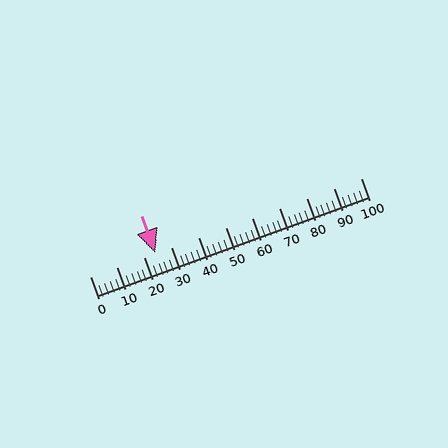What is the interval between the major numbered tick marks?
The major tick marks are spaced 10 units apart.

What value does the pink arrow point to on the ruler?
The pink arrow points to approximately 24.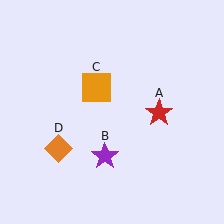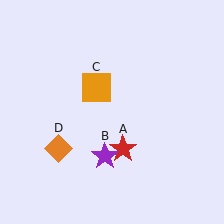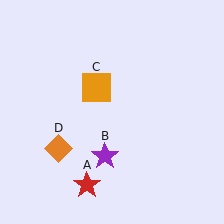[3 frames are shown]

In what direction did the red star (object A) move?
The red star (object A) moved down and to the left.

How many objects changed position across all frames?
1 object changed position: red star (object A).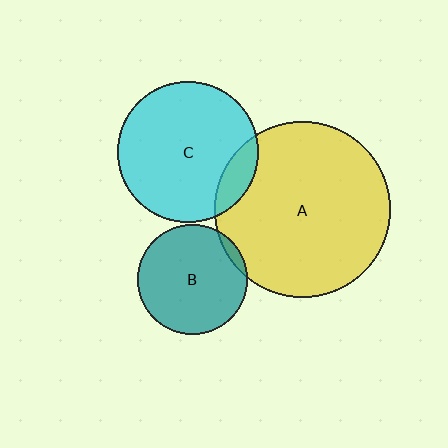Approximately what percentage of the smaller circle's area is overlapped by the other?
Approximately 5%.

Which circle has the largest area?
Circle A (yellow).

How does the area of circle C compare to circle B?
Approximately 1.6 times.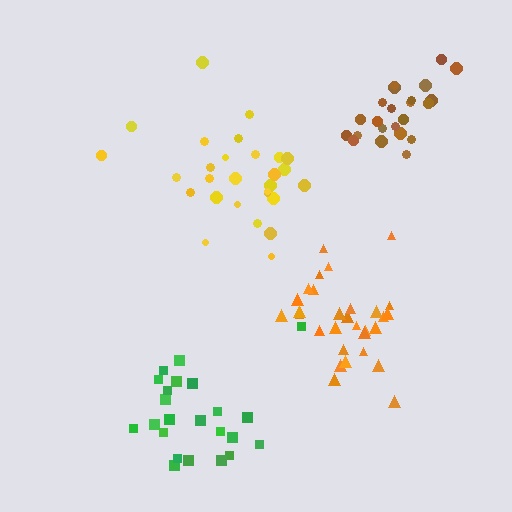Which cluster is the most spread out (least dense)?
Yellow.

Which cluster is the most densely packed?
Brown.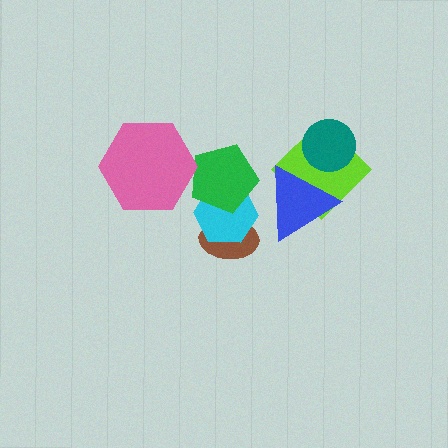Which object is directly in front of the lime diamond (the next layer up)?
The teal circle is directly in front of the lime diamond.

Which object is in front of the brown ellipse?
The cyan hexagon is in front of the brown ellipse.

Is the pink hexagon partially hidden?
No, no other shape covers it.